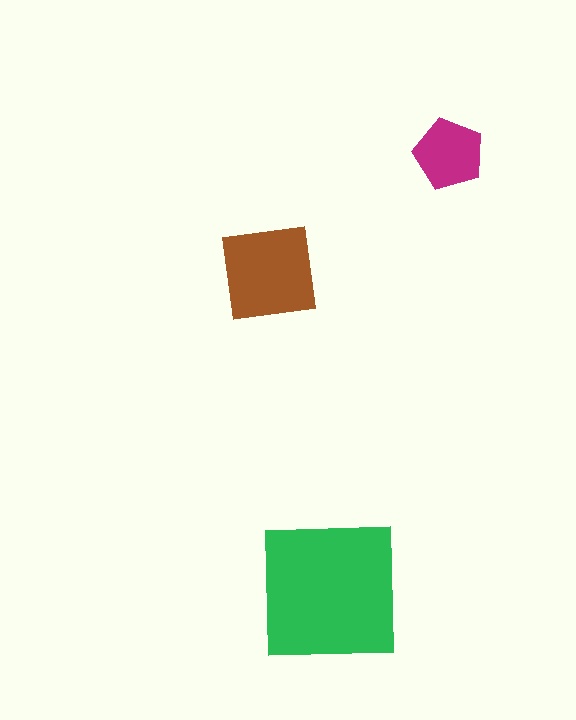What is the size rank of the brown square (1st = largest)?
2nd.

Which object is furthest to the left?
The brown square is leftmost.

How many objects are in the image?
There are 3 objects in the image.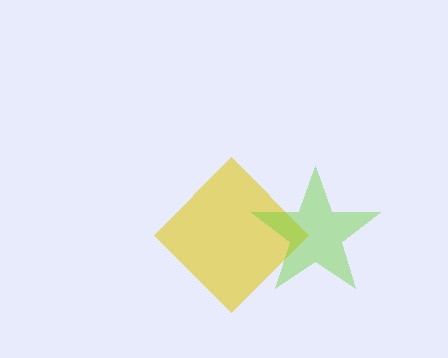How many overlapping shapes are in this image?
There are 2 overlapping shapes in the image.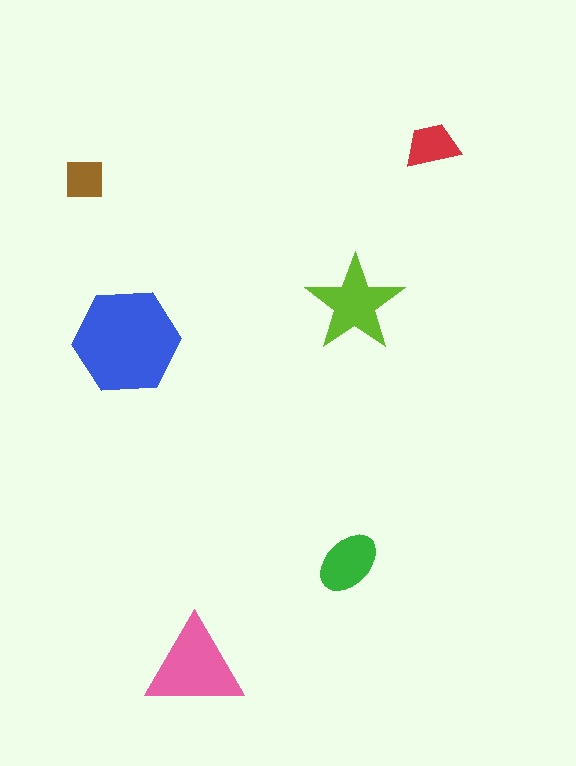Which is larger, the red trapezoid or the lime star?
The lime star.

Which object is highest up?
The red trapezoid is topmost.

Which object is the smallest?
The brown square.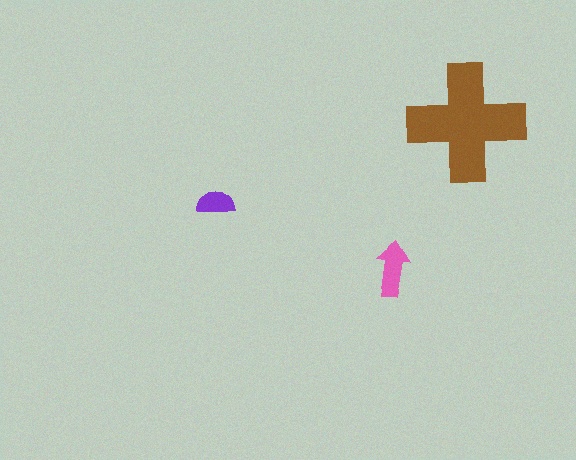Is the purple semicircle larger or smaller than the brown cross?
Smaller.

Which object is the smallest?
The purple semicircle.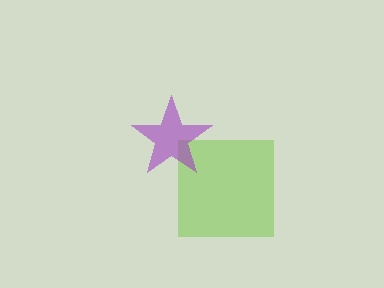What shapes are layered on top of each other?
The layered shapes are: a lime square, a purple star.